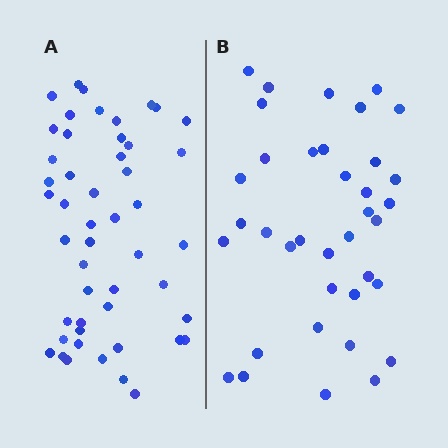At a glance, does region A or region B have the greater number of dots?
Region A (the left region) has more dots.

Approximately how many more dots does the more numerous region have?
Region A has roughly 12 or so more dots than region B.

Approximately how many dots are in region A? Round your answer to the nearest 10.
About 50 dots. (The exact count is 49, which rounds to 50.)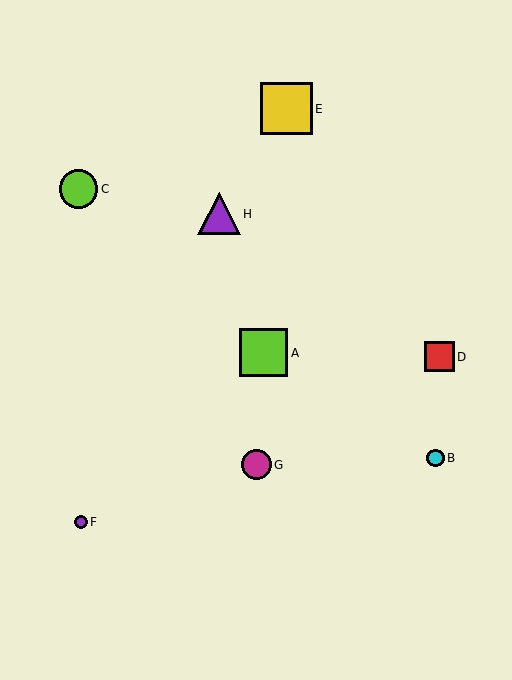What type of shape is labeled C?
Shape C is a lime circle.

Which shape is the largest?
The yellow square (labeled E) is the largest.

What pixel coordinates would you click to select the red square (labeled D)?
Click at (439, 357) to select the red square D.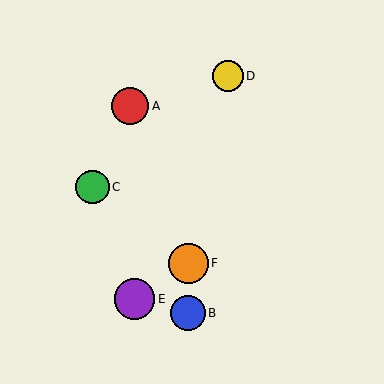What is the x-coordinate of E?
Object E is at x≈134.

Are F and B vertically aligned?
Yes, both are at x≈188.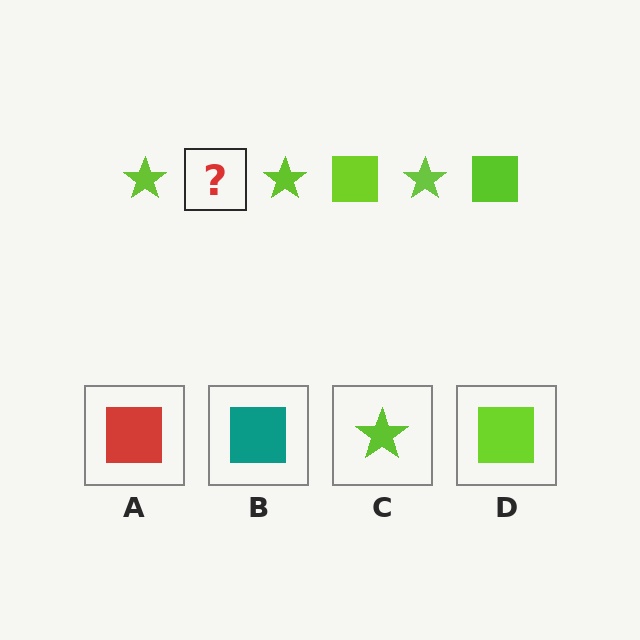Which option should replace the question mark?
Option D.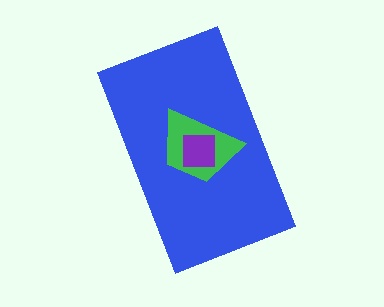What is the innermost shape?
The purple square.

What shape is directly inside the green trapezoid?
The purple square.